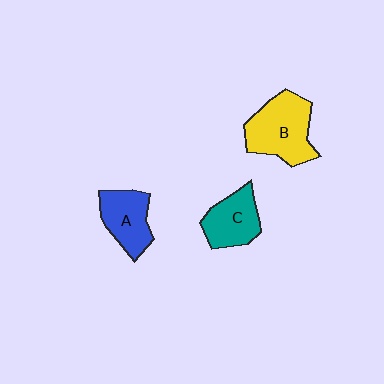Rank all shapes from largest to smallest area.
From largest to smallest: B (yellow), A (blue), C (teal).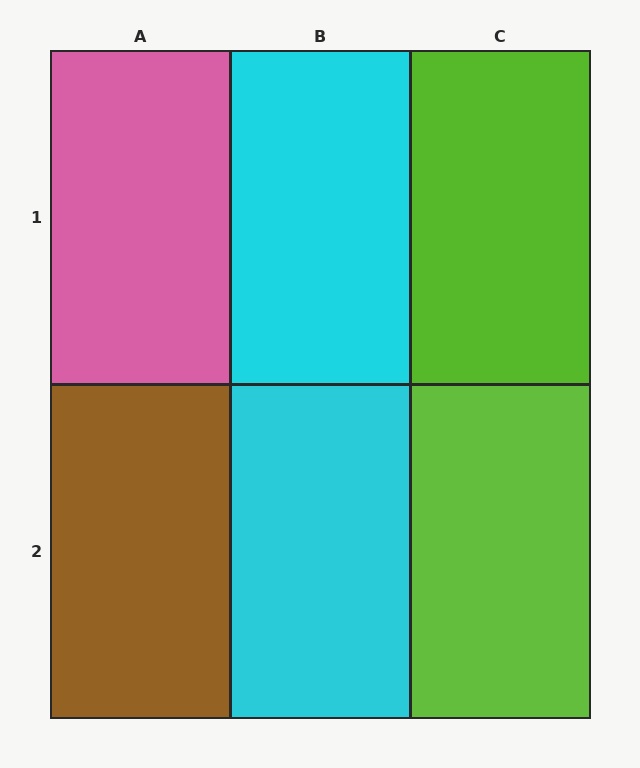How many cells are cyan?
2 cells are cyan.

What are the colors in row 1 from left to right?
Pink, cyan, lime.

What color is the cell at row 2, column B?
Cyan.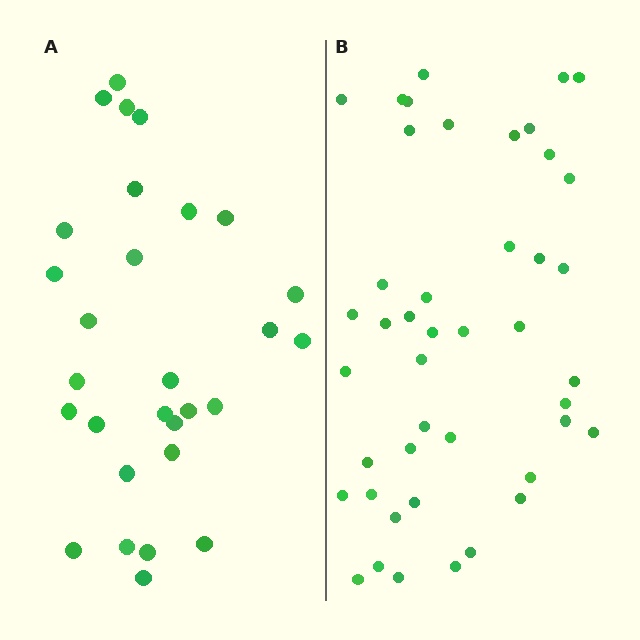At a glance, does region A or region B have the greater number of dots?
Region B (the right region) has more dots.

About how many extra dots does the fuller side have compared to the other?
Region B has approximately 15 more dots than region A.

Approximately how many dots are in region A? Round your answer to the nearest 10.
About 30 dots. (The exact count is 29, which rounds to 30.)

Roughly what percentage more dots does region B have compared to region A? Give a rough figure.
About 50% more.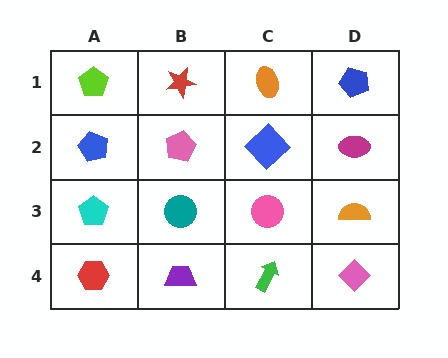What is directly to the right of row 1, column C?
A blue pentagon.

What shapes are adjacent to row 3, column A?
A blue pentagon (row 2, column A), a red hexagon (row 4, column A), a teal circle (row 3, column B).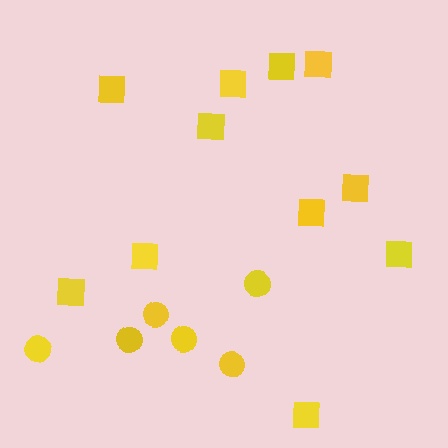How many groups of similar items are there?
There are 2 groups: one group of circles (6) and one group of squares (11).